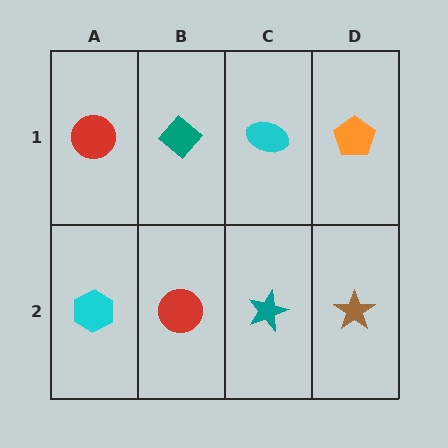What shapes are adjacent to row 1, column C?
A teal star (row 2, column C), a teal diamond (row 1, column B), an orange pentagon (row 1, column D).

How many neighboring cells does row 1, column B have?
3.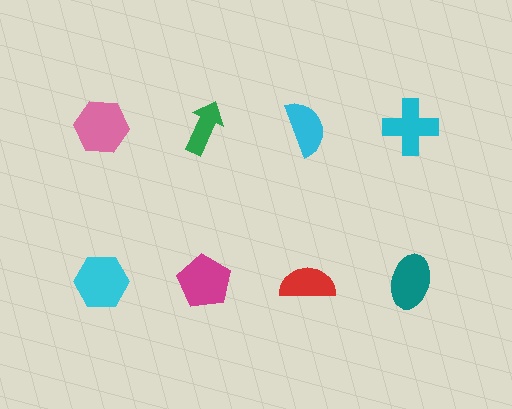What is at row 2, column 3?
A red semicircle.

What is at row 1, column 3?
A cyan semicircle.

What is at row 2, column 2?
A magenta pentagon.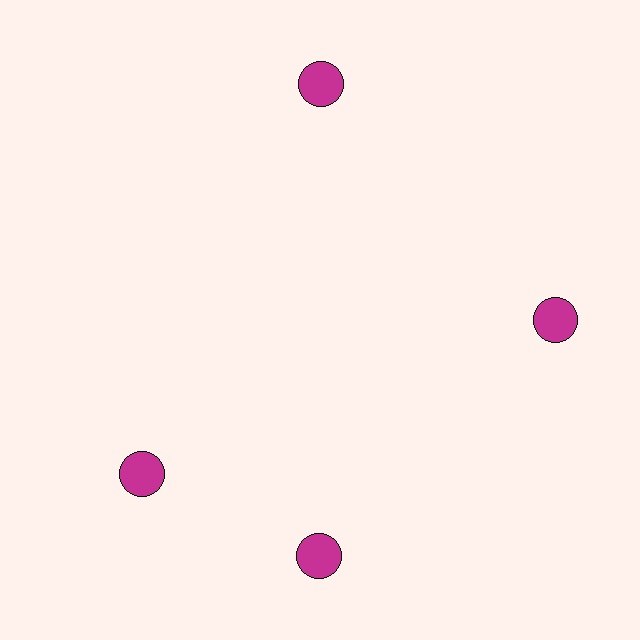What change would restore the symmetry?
The symmetry would be restored by rotating it back into even spacing with its neighbors so that all 4 circles sit at equal angles and equal distance from the center.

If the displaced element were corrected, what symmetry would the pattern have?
It would have 4-fold rotational symmetry — the pattern would map onto itself every 90 degrees.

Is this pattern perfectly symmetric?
No. The 4 magenta circles are arranged in a ring, but one element near the 9 o'clock position is rotated out of alignment along the ring, breaking the 4-fold rotational symmetry.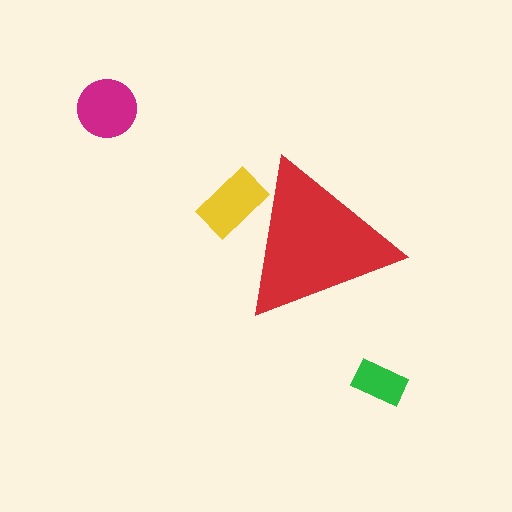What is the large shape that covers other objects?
A red triangle.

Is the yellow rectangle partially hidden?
Yes, the yellow rectangle is partially hidden behind the red triangle.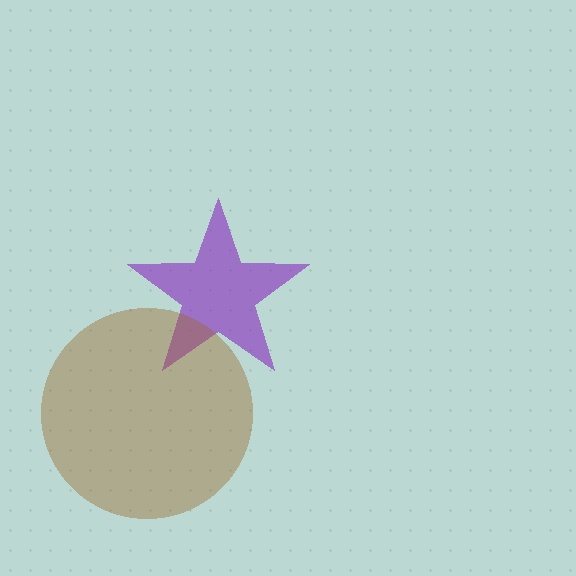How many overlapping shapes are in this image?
There are 2 overlapping shapes in the image.